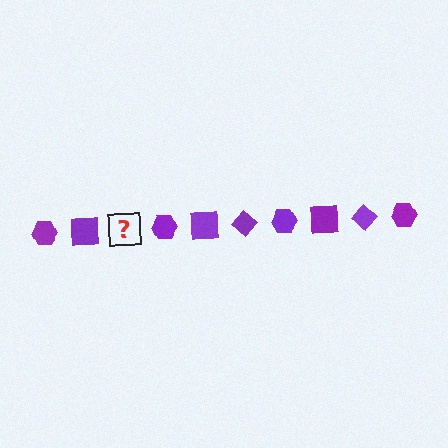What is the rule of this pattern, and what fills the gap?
The rule is that the pattern cycles through hexagon, square, diamond shapes in purple. The gap should be filled with a purple diamond.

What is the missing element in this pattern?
The missing element is a purple diamond.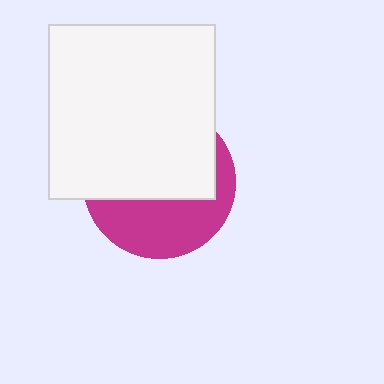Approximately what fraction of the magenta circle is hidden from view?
Roughly 58% of the magenta circle is hidden behind the white rectangle.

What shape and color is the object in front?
The object in front is a white rectangle.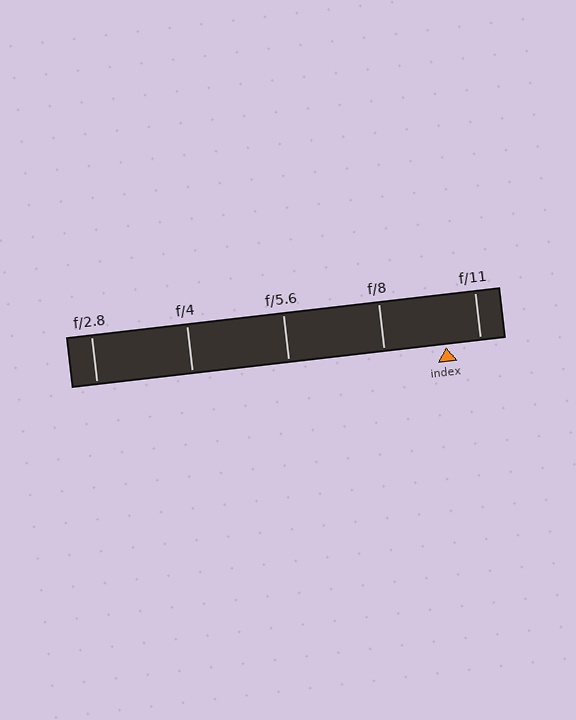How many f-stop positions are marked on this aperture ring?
There are 5 f-stop positions marked.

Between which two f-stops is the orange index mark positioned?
The index mark is between f/8 and f/11.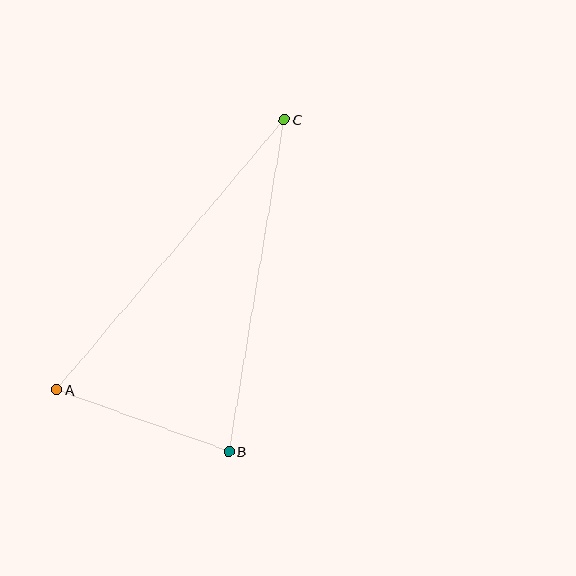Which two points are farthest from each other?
Points A and C are farthest from each other.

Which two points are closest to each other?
Points A and B are closest to each other.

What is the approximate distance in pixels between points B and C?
The distance between B and C is approximately 337 pixels.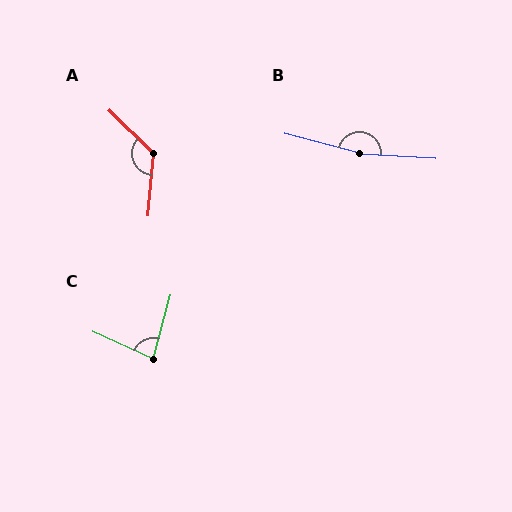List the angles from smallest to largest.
C (81°), A (129°), B (168°).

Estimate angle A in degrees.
Approximately 129 degrees.